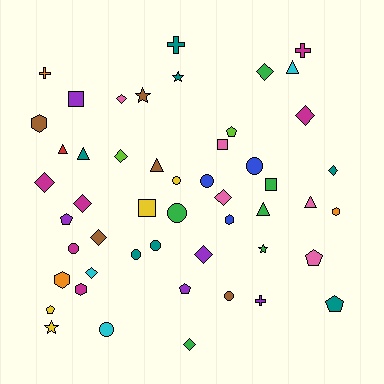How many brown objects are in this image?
There are 5 brown objects.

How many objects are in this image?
There are 50 objects.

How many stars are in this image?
There are 4 stars.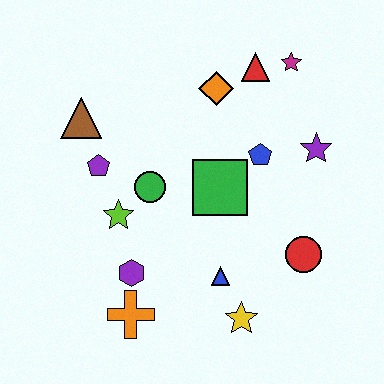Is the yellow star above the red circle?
No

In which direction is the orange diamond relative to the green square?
The orange diamond is above the green square.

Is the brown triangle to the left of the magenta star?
Yes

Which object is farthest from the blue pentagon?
The orange cross is farthest from the blue pentagon.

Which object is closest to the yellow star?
The blue triangle is closest to the yellow star.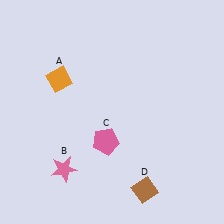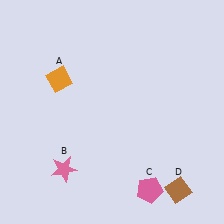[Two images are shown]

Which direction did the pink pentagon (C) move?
The pink pentagon (C) moved down.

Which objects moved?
The objects that moved are: the pink pentagon (C), the brown diamond (D).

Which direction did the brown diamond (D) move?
The brown diamond (D) moved right.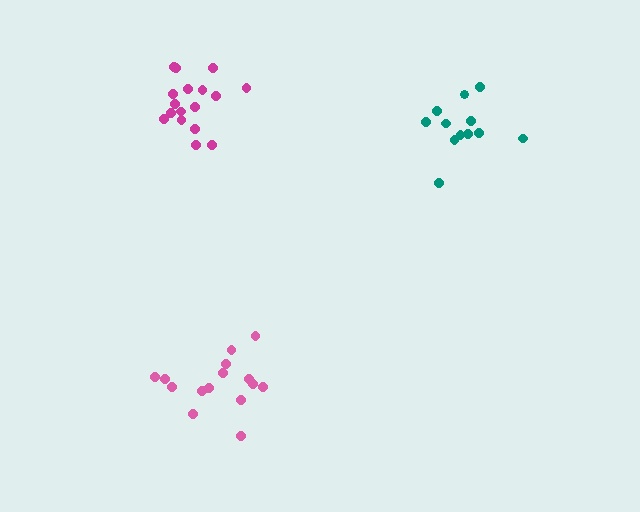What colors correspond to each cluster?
The clusters are colored: magenta, pink, teal.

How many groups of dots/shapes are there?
There are 3 groups.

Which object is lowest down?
The pink cluster is bottommost.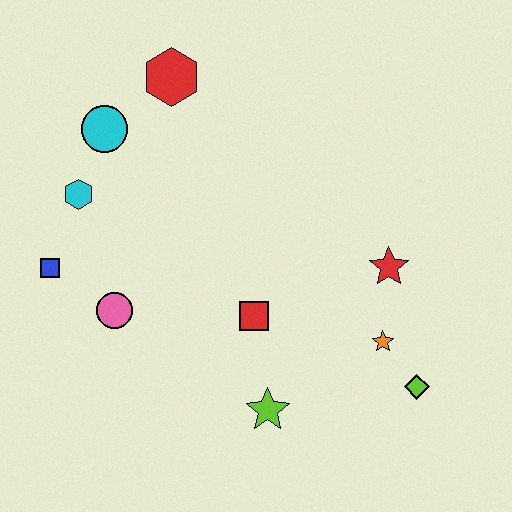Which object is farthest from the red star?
The blue square is farthest from the red star.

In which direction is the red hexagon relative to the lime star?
The red hexagon is above the lime star.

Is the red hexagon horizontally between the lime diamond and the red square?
No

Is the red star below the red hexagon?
Yes